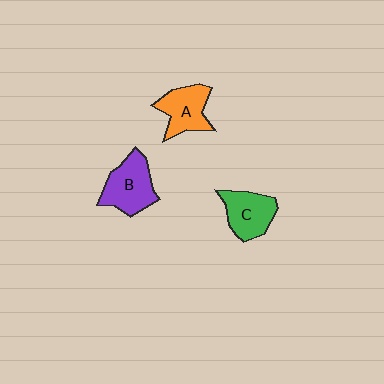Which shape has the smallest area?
Shape A (orange).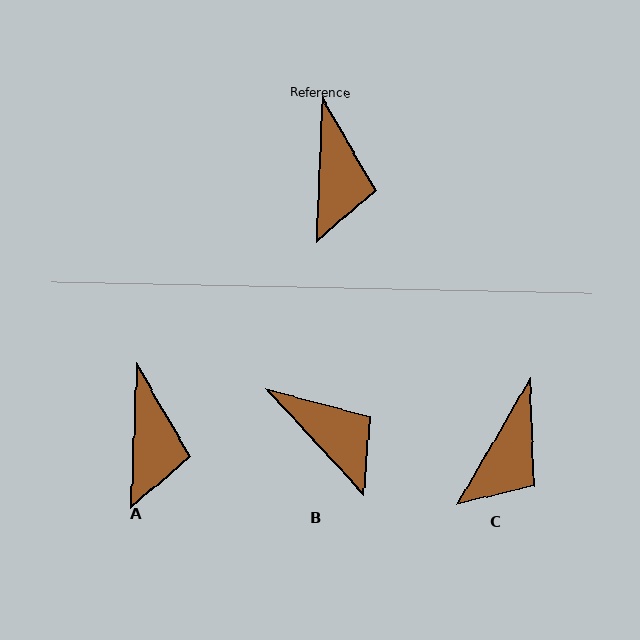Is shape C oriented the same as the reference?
No, it is off by about 28 degrees.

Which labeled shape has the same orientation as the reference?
A.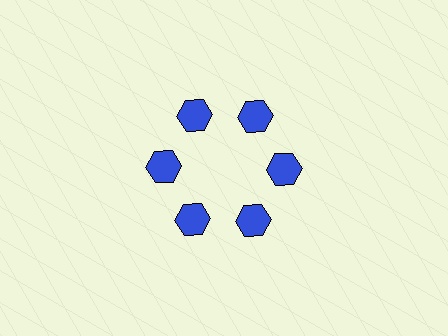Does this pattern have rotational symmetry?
Yes, this pattern has 6-fold rotational symmetry. It looks the same after rotating 60 degrees around the center.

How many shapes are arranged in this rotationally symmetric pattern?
There are 6 shapes, arranged in 6 groups of 1.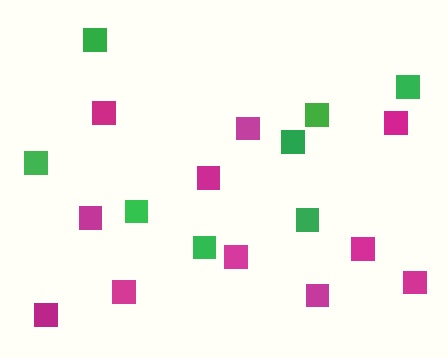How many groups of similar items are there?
There are 2 groups: one group of green squares (8) and one group of magenta squares (11).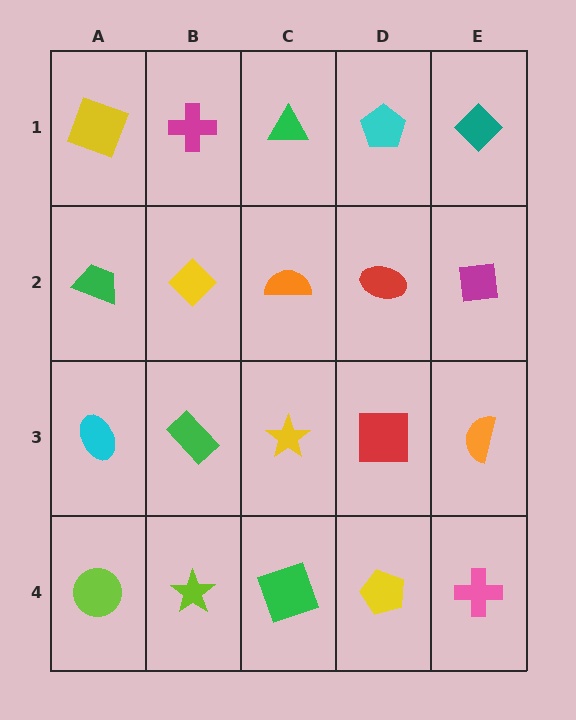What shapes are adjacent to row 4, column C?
A yellow star (row 3, column C), a lime star (row 4, column B), a yellow pentagon (row 4, column D).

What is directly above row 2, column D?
A cyan pentagon.